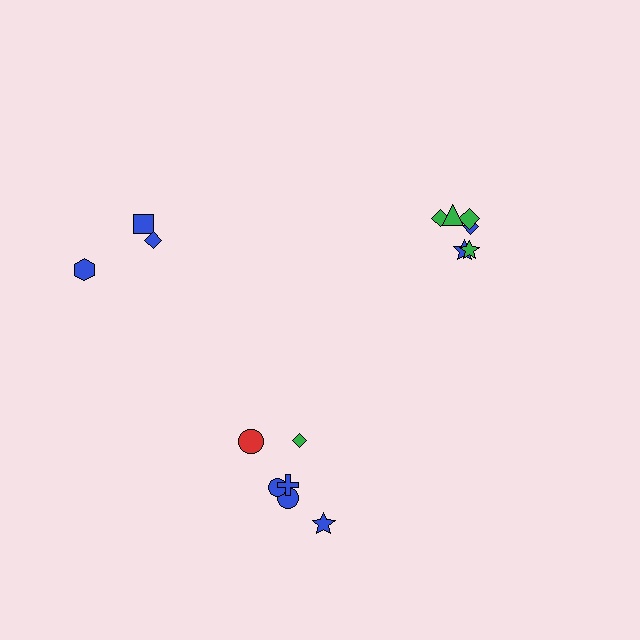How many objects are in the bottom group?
There are 6 objects.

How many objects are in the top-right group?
There are 6 objects.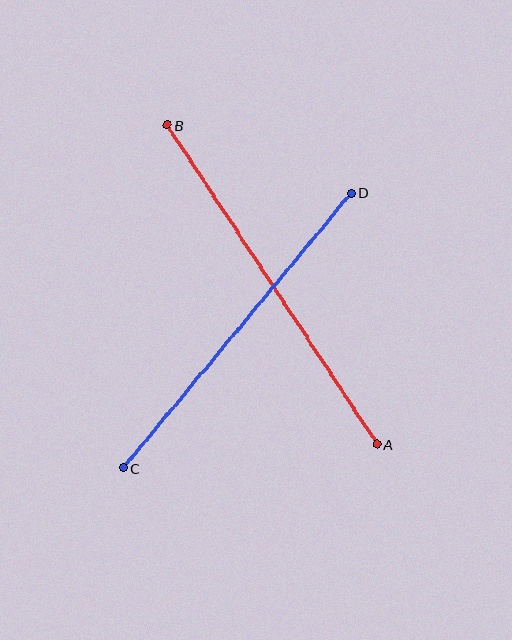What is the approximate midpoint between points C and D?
The midpoint is at approximately (237, 330) pixels.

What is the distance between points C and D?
The distance is approximately 357 pixels.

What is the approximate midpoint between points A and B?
The midpoint is at approximately (272, 285) pixels.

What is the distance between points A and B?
The distance is approximately 382 pixels.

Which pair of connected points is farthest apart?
Points A and B are farthest apart.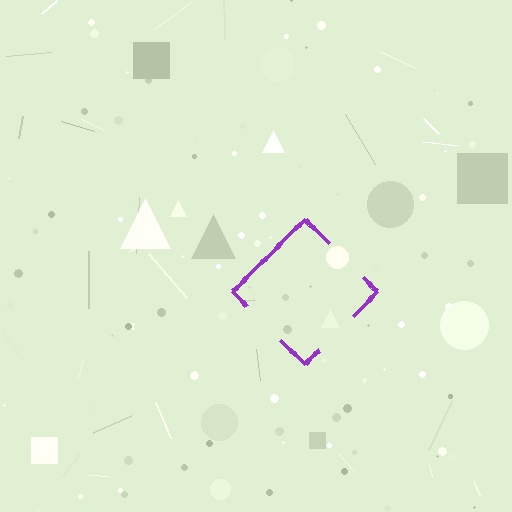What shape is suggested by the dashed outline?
The dashed outline suggests a diamond.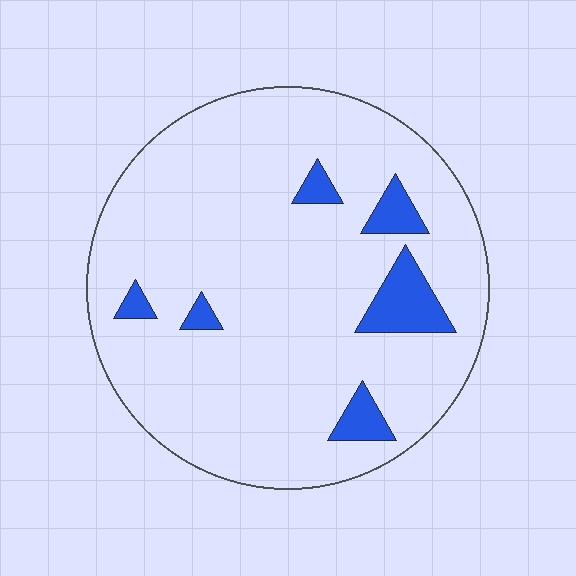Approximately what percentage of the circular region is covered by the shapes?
Approximately 10%.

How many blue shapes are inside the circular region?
6.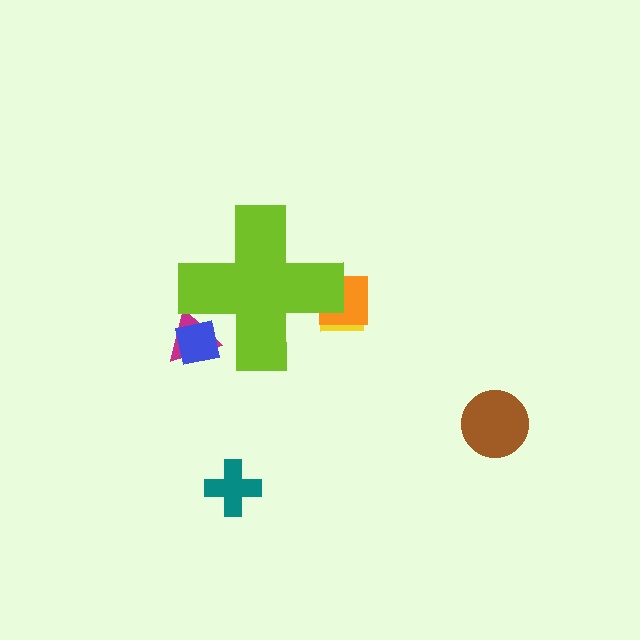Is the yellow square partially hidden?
Yes, the yellow square is partially hidden behind the lime cross.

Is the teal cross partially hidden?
No, the teal cross is fully visible.